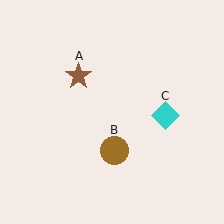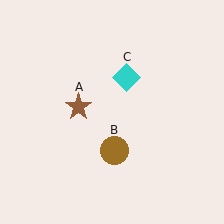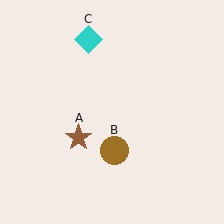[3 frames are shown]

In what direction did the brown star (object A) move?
The brown star (object A) moved down.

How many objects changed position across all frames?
2 objects changed position: brown star (object A), cyan diamond (object C).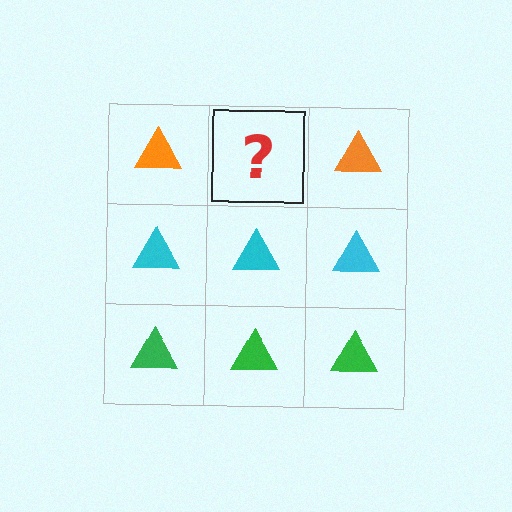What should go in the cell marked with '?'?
The missing cell should contain an orange triangle.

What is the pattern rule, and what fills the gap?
The rule is that each row has a consistent color. The gap should be filled with an orange triangle.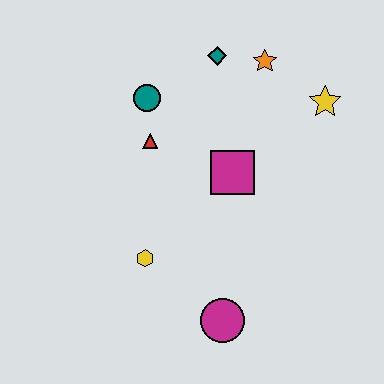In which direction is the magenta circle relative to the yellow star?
The magenta circle is below the yellow star.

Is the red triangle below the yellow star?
Yes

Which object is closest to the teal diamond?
The orange star is closest to the teal diamond.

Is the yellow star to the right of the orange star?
Yes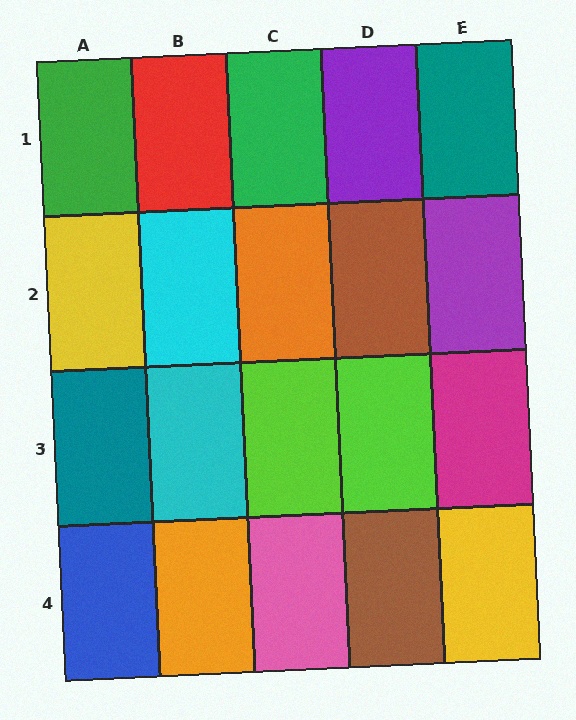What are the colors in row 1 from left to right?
Green, red, green, purple, teal.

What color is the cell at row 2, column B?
Cyan.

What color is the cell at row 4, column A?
Blue.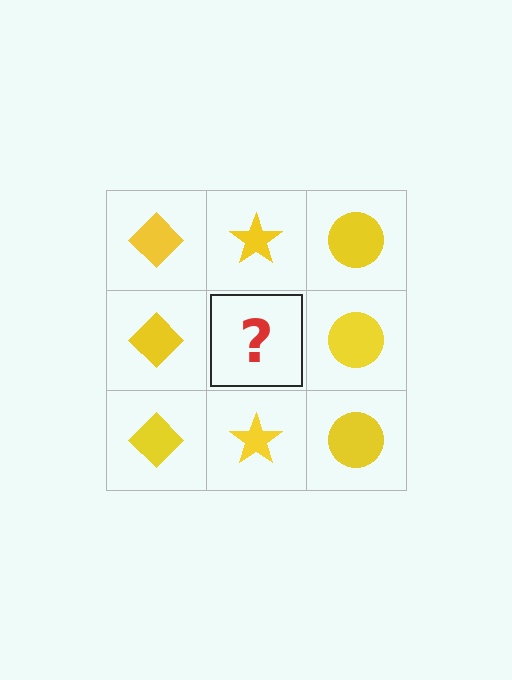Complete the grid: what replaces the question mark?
The question mark should be replaced with a yellow star.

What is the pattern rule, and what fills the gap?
The rule is that each column has a consistent shape. The gap should be filled with a yellow star.